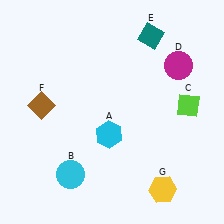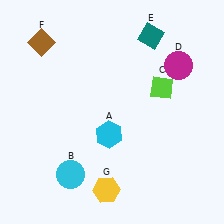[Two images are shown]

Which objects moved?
The objects that moved are: the lime diamond (C), the brown diamond (F), the yellow hexagon (G).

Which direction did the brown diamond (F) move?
The brown diamond (F) moved up.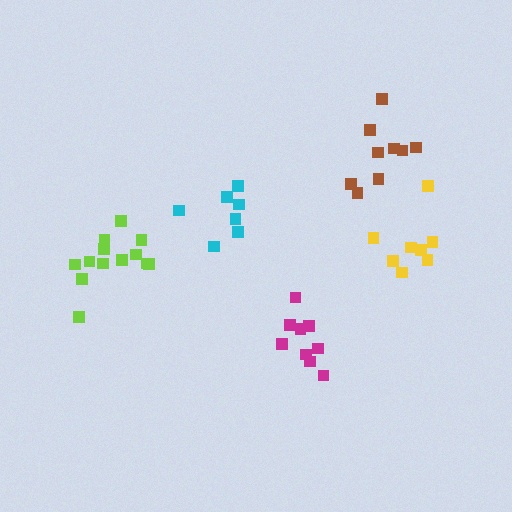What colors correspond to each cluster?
The clusters are colored: cyan, yellow, magenta, lime, brown.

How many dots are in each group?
Group 1: 8 dots, Group 2: 8 dots, Group 3: 9 dots, Group 4: 13 dots, Group 5: 9 dots (47 total).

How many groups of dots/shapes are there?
There are 5 groups.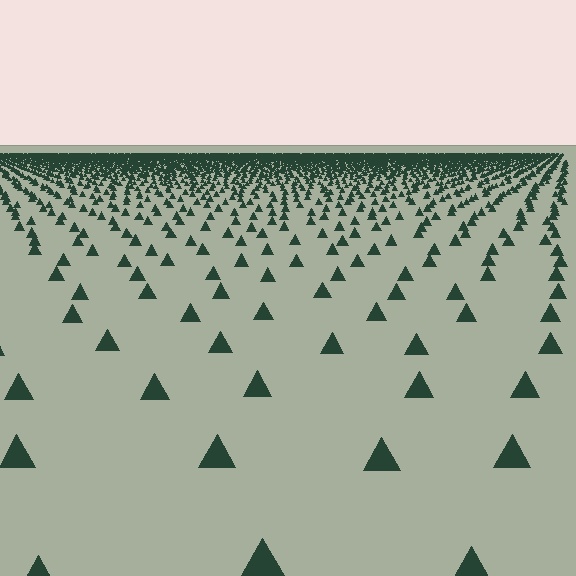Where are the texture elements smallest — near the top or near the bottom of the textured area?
Near the top.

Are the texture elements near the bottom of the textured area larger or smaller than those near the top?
Larger. Near the bottom, elements are closer to the viewer and appear at a bigger on-screen size.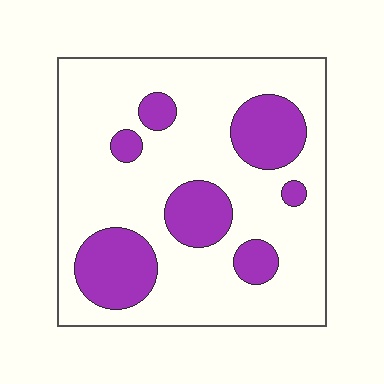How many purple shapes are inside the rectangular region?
7.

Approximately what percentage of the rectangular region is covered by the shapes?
Approximately 25%.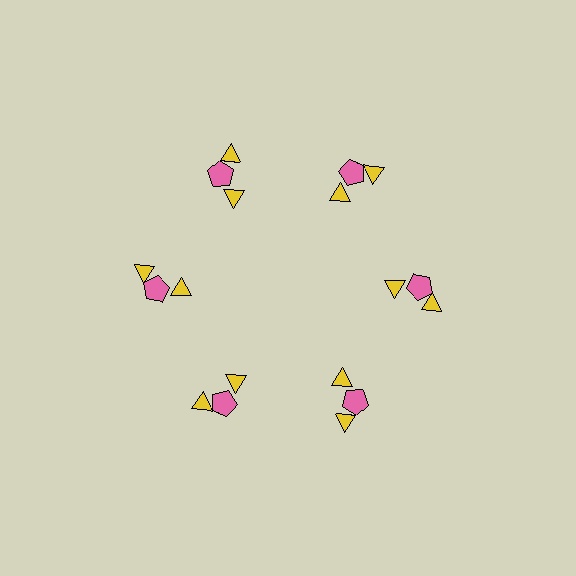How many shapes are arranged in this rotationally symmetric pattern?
There are 18 shapes, arranged in 6 groups of 3.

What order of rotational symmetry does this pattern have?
This pattern has 6-fold rotational symmetry.